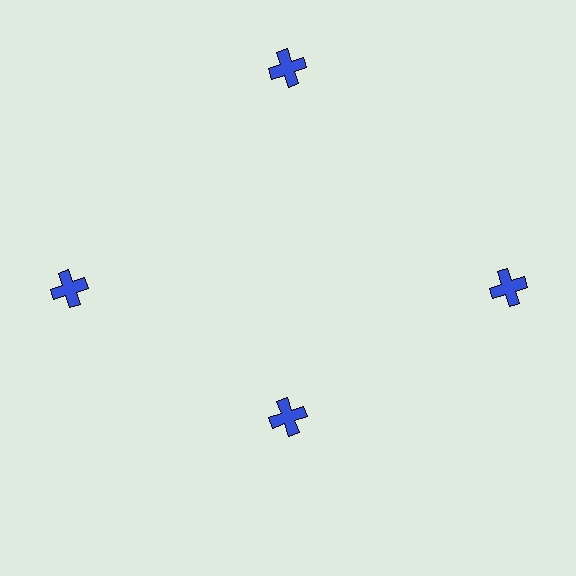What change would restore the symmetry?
The symmetry would be restored by moving it outward, back onto the ring so that all 4 crosses sit at equal angles and equal distance from the center.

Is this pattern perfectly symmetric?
No. The 4 blue crosses are arranged in a ring, but one element near the 6 o'clock position is pulled inward toward the center, breaking the 4-fold rotational symmetry.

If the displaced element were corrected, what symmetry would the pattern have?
It would have 4-fold rotational symmetry — the pattern would map onto itself every 90 degrees.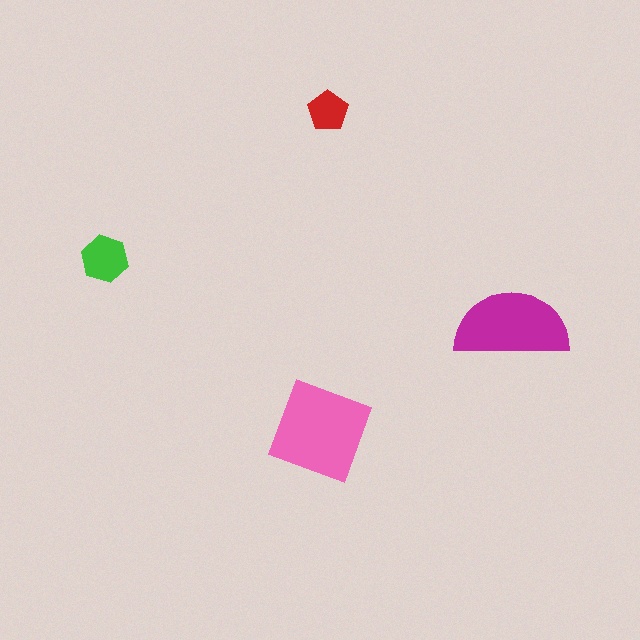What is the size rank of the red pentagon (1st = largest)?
4th.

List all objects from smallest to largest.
The red pentagon, the green hexagon, the magenta semicircle, the pink diamond.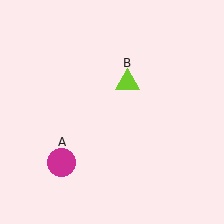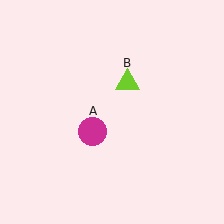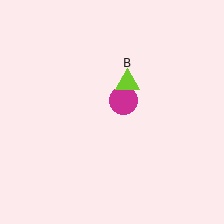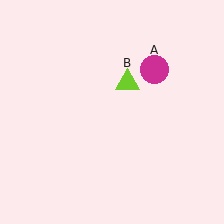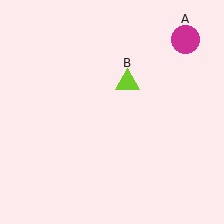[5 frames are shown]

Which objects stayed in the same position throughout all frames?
Lime triangle (object B) remained stationary.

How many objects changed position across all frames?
1 object changed position: magenta circle (object A).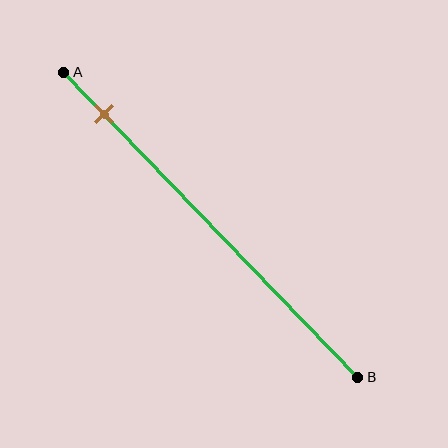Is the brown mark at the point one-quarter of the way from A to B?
No, the mark is at about 15% from A, not at the 25% one-quarter point.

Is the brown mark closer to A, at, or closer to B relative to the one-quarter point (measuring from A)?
The brown mark is closer to point A than the one-quarter point of segment AB.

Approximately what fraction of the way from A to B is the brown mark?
The brown mark is approximately 15% of the way from A to B.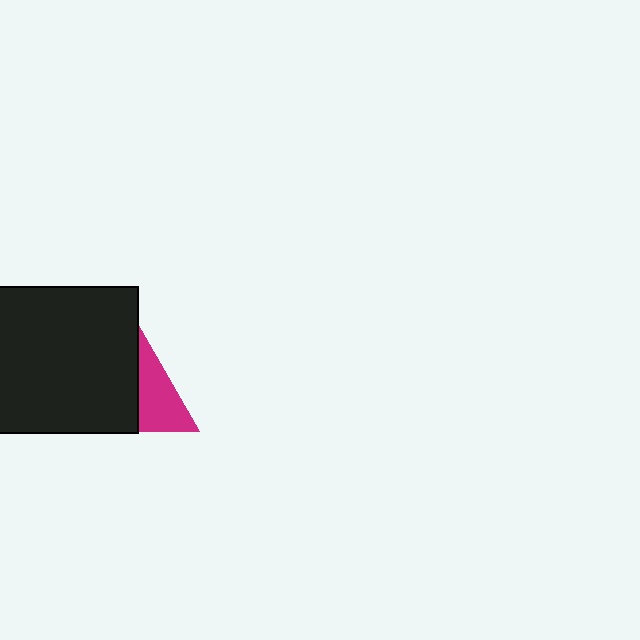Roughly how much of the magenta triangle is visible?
About half of it is visible (roughly 47%).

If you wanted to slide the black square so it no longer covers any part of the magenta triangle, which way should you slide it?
Slide it left — that is the most direct way to separate the two shapes.